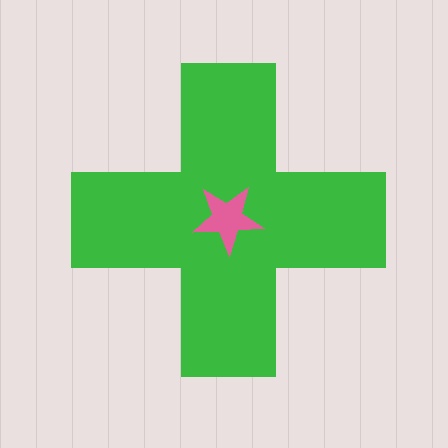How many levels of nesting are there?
2.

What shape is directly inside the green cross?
The pink star.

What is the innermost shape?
The pink star.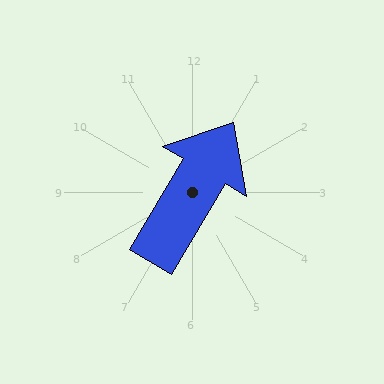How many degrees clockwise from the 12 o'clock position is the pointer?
Approximately 31 degrees.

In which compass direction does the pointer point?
Northeast.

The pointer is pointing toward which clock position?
Roughly 1 o'clock.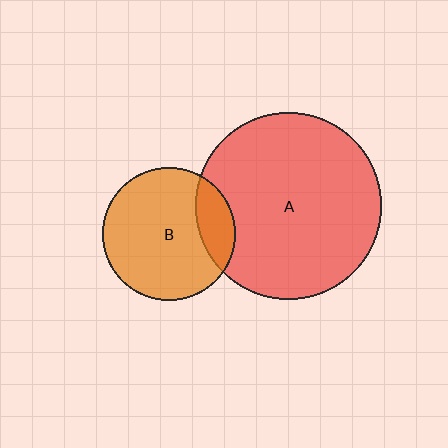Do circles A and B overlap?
Yes.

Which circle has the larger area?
Circle A (red).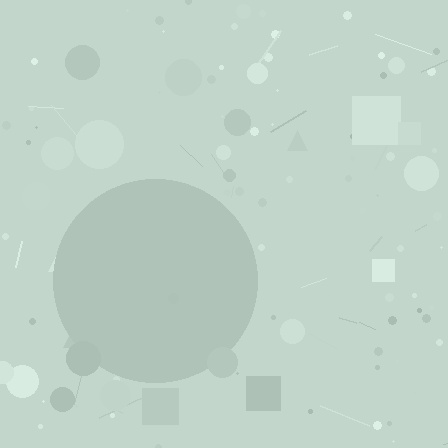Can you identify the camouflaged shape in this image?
The camouflaged shape is a circle.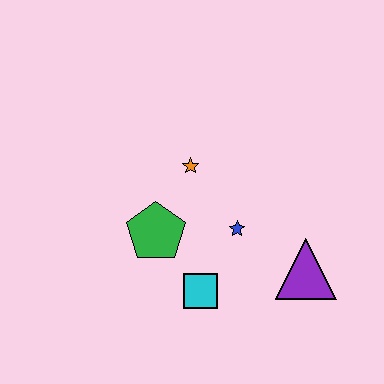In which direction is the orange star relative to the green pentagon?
The orange star is above the green pentagon.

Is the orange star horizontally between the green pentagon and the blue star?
Yes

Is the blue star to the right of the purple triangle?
No